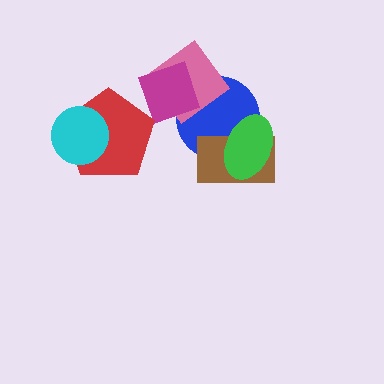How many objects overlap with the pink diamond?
2 objects overlap with the pink diamond.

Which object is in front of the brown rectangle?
The green ellipse is in front of the brown rectangle.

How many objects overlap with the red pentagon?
2 objects overlap with the red pentagon.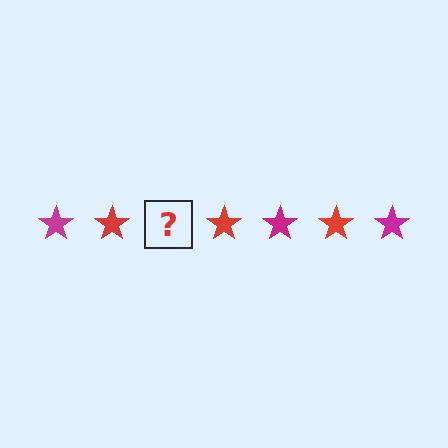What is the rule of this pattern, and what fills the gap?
The rule is that the pattern cycles through magenta, red stars. The gap should be filled with a magenta star.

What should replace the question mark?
The question mark should be replaced with a magenta star.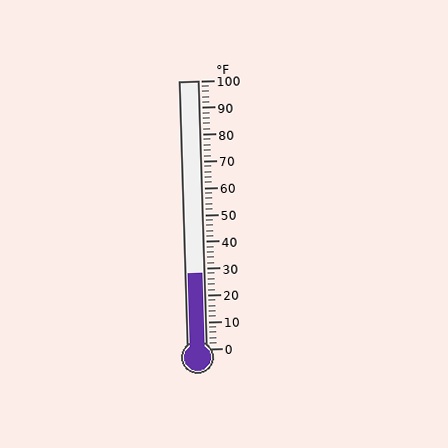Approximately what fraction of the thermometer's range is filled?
The thermometer is filled to approximately 30% of its range.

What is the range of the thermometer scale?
The thermometer scale ranges from 0°F to 100°F.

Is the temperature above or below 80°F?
The temperature is below 80°F.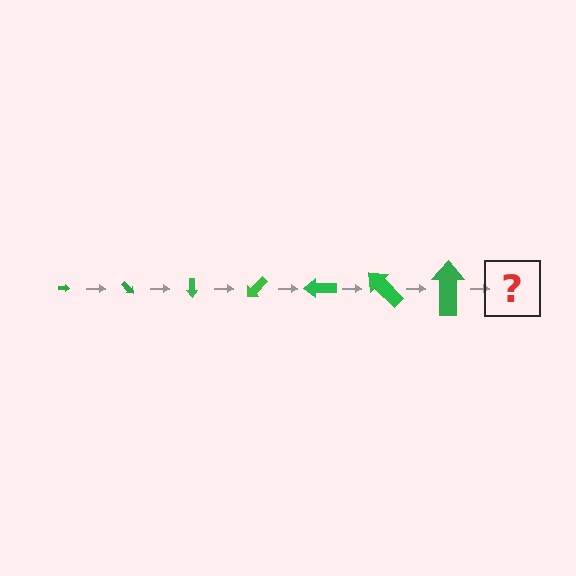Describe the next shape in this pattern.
It should be an arrow, larger than the previous one and rotated 315 degrees from the start.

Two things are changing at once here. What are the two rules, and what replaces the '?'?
The two rules are that the arrow grows larger each step and it rotates 45 degrees each step. The '?' should be an arrow, larger than the previous one and rotated 315 degrees from the start.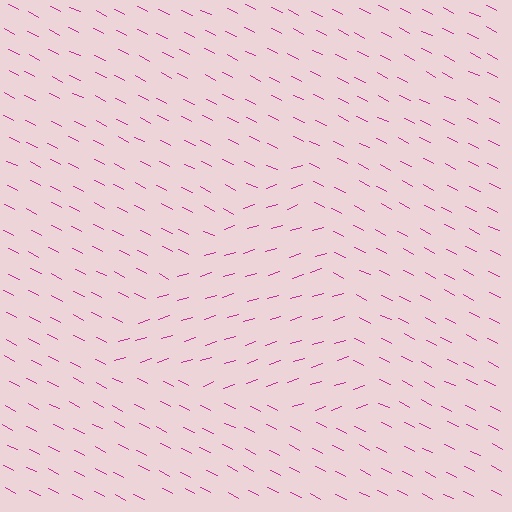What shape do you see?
I see a triangle.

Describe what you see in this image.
The image is filled with small magenta line segments. A triangle region in the image has lines oriented differently from the surrounding lines, creating a visible texture boundary.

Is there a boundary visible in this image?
Yes, there is a texture boundary formed by a change in line orientation.